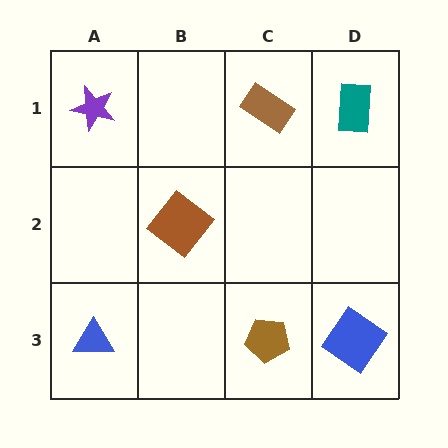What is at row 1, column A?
A purple star.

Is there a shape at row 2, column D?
No, that cell is empty.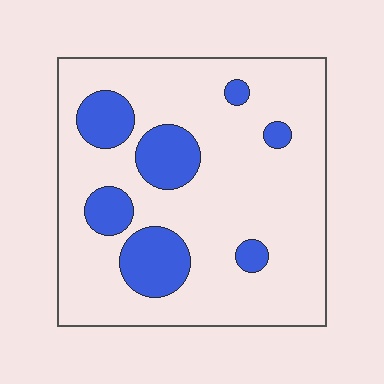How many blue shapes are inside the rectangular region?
7.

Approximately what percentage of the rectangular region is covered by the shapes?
Approximately 20%.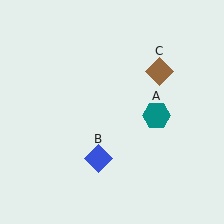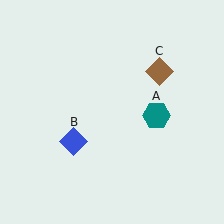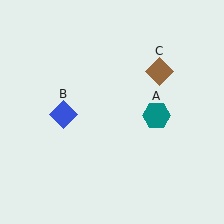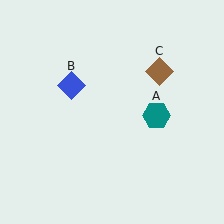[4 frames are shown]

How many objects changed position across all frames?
1 object changed position: blue diamond (object B).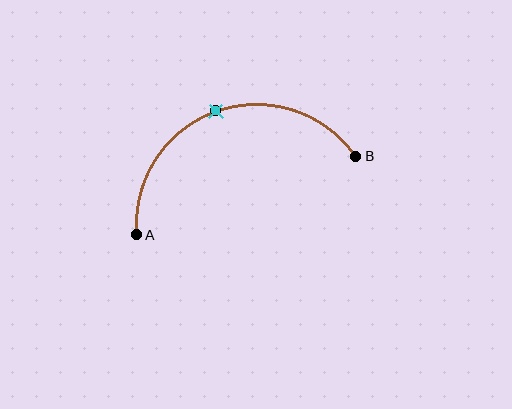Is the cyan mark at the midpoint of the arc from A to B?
Yes. The cyan mark lies on the arc at equal arc-length from both A and B — it is the arc midpoint.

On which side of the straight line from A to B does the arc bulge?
The arc bulges above the straight line connecting A and B.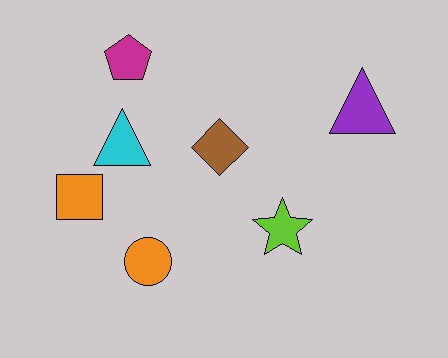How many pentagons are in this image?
There is 1 pentagon.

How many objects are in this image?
There are 7 objects.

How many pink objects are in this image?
There are no pink objects.